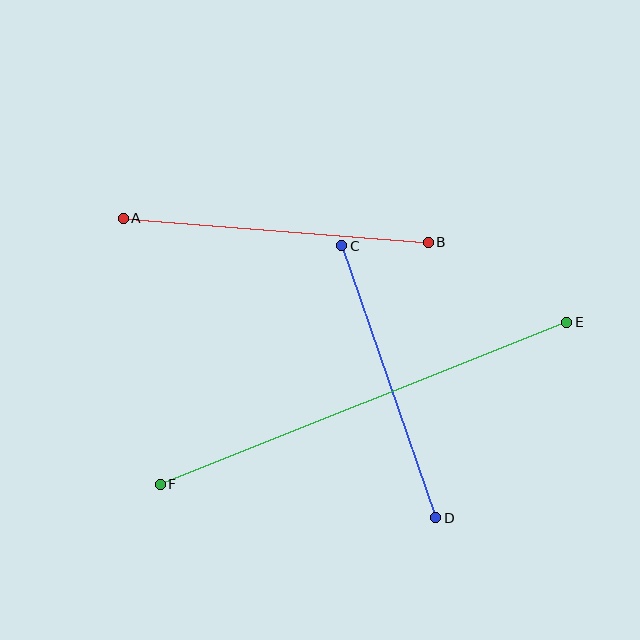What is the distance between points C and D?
The distance is approximately 288 pixels.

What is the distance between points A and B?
The distance is approximately 306 pixels.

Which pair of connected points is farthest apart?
Points E and F are farthest apart.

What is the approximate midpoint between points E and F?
The midpoint is at approximately (364, 403) pixels.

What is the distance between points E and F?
The distance is approximately 437 pixels.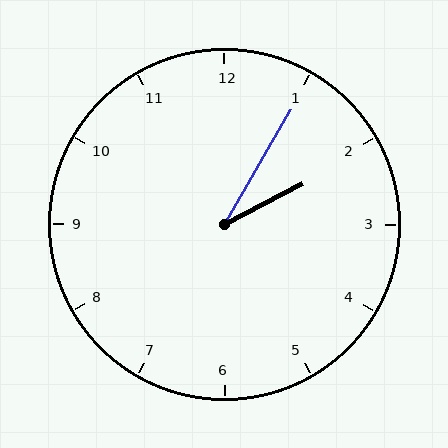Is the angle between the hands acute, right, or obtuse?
It is acute.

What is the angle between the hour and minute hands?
Approximately 32 degrees.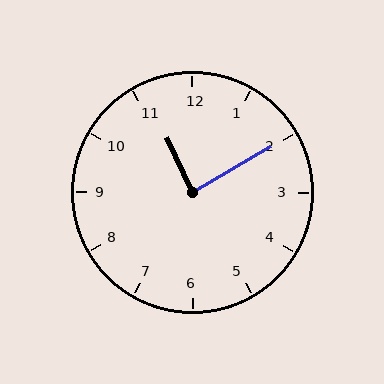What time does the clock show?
11:10.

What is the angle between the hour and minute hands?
Approximately 85 degrees.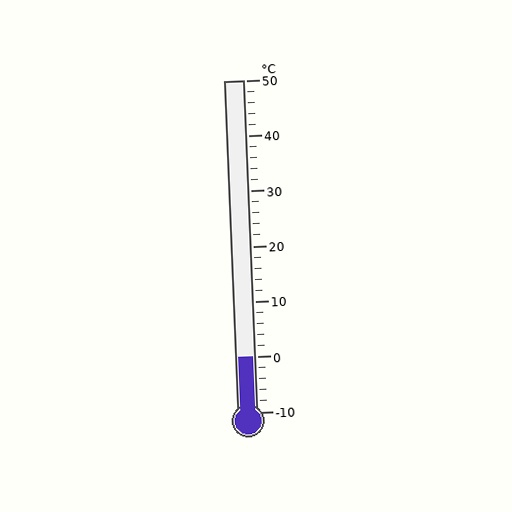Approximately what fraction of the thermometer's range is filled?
The thermometer is filled to approximately 15% of its range.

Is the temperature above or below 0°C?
The temperature is at 0°C.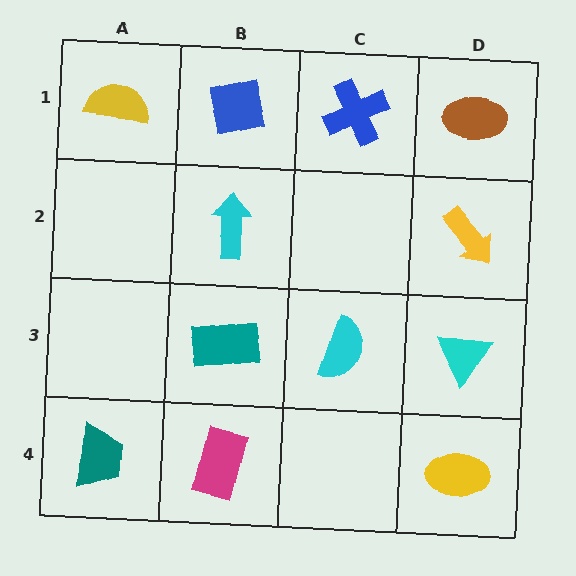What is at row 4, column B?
A magenta rectangle.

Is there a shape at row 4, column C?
No, that cell is empty.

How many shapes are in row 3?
3 shapes.